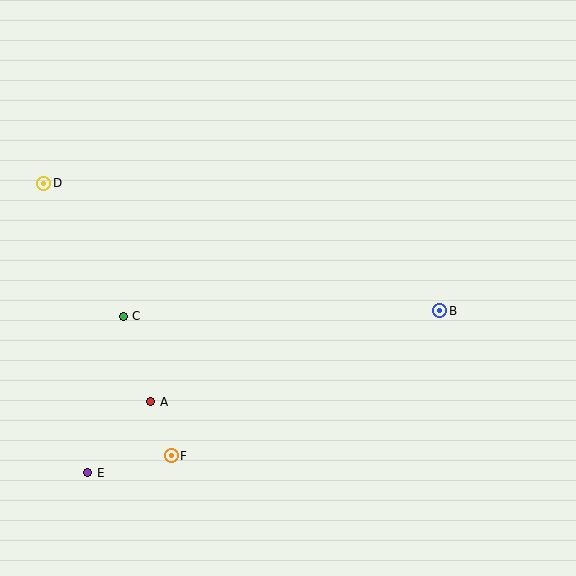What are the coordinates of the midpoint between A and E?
The midpoint between A and E is at (119, 437).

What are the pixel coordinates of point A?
Point A is at (151, 402).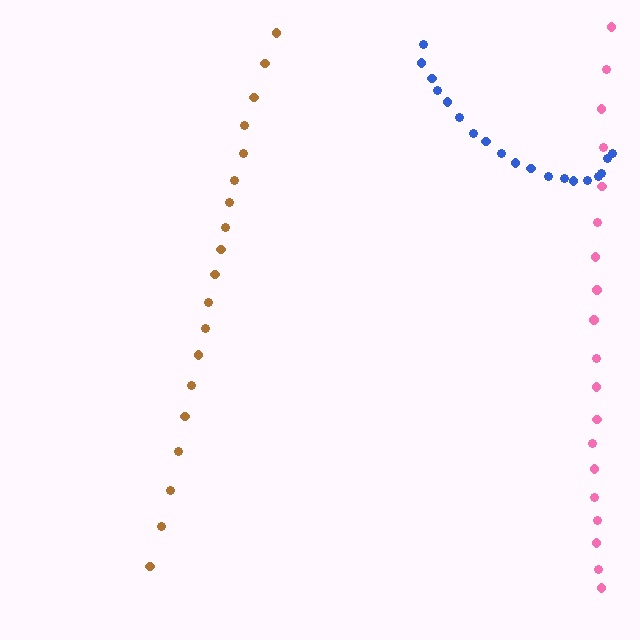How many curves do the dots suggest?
There are 3 distinct paths.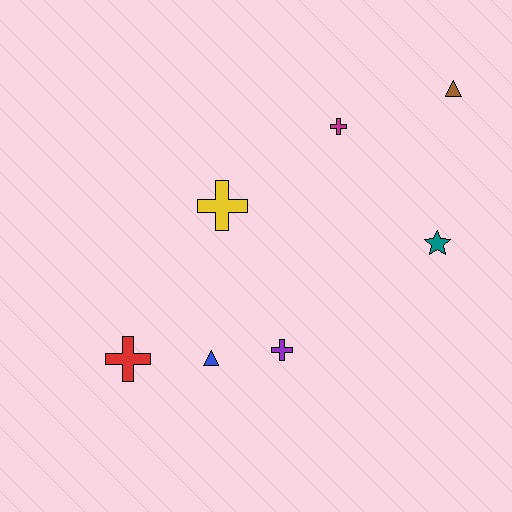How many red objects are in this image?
There is 1 red object.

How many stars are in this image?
There is 1 star.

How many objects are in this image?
There are 7 objects.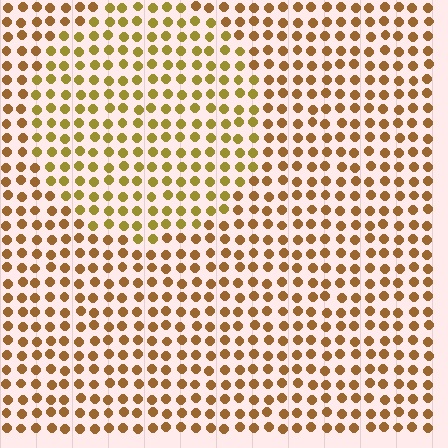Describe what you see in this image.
The image is filled with small brown elements in a uniform arrangement. A circle-shaped region is visible where the elements are tinted to a slightly different hue, forming a subtle color boundary.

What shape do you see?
I see a circle.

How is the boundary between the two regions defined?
The boundary is defined purely by a slight shift in hue (about 24 degrees). Spacing, size, and orientation are identical on both sides.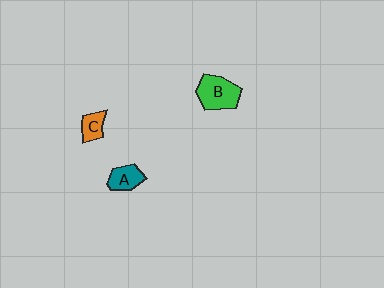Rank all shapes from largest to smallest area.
From largest to smallest: B (green), A (teal), C (orange).